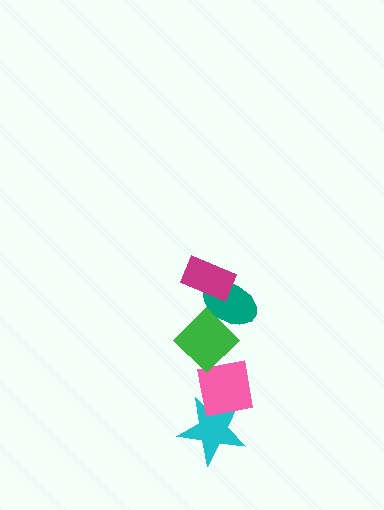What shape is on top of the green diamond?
The teal ellipse is on top of the green diamond.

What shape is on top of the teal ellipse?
The magenta rectangle is on top of the teal ellipse.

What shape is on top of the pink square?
The green diamond is on top of the pink square.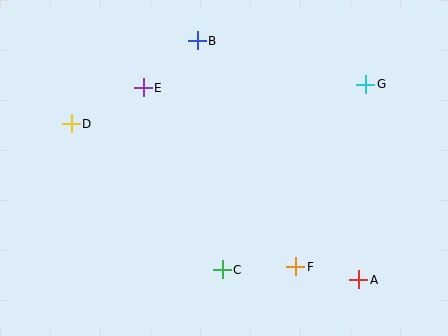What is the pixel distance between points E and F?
The distance between E and F is 235 pixels.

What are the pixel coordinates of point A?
Point A is at (359, 280).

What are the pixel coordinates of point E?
Point E is at (143, 88).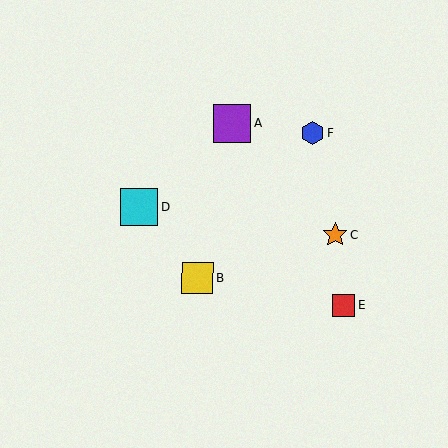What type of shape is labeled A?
Shape A is a purple square.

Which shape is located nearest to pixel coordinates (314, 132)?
The blue hexagon (labeled F) at (312, 133) is nearest to that location.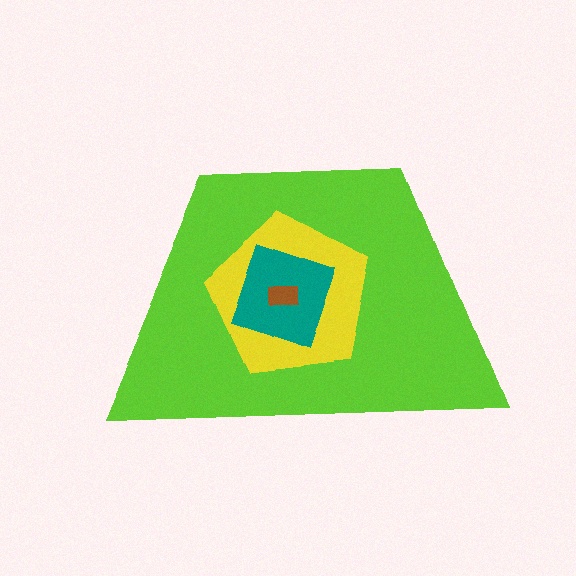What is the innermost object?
The brown rectangle.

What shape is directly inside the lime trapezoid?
The yellow pentagon.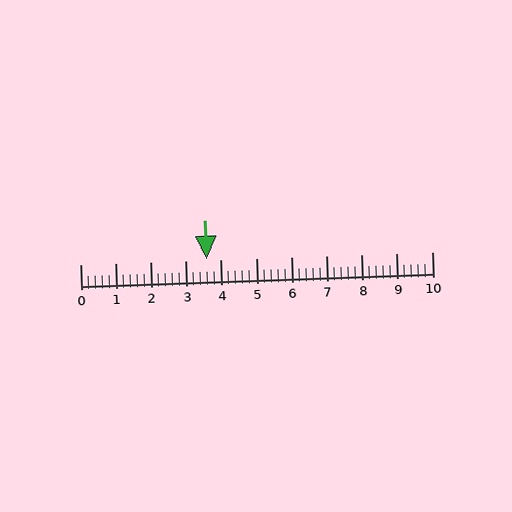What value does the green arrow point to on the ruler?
The green arrow points to approximately 3.6.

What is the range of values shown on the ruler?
The ruler shows values from 0 to 10.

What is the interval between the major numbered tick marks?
The major tick marks are spaced 1 units apart.